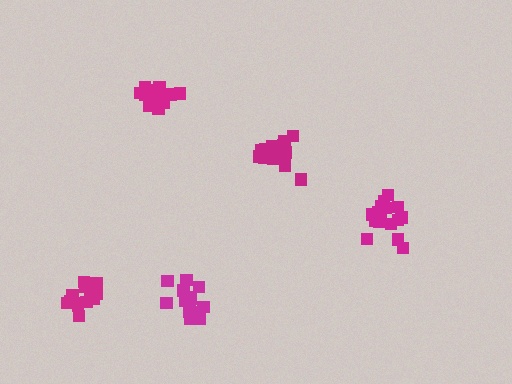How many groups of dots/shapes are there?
There are 5 groups.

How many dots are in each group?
Group 1: 17 dots, Group 2: 14 dots, Group 3: 19 dots, Group 4: 15 dots, Group 5: 13 dots (78 total).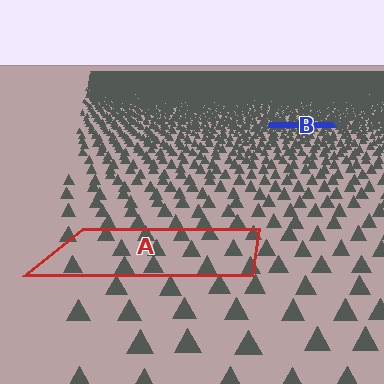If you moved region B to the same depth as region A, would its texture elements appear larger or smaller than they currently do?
They would appear larger. At a closer depth, the same texture elements are projected at a bigger on-screen size.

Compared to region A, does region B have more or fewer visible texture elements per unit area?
Region B has more texture elements per unit area — they are packed more densely because it is farther away.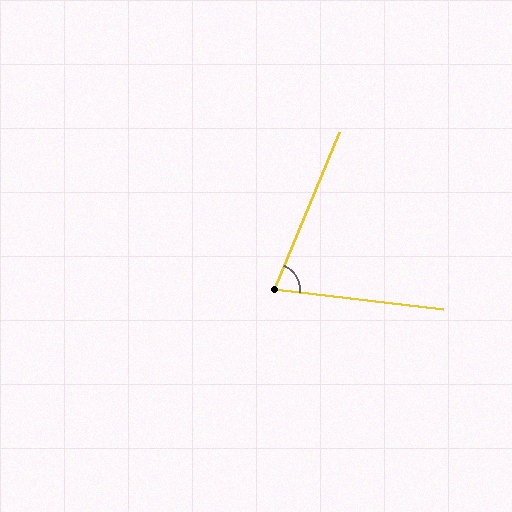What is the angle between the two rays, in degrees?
Approximately 74 degrees.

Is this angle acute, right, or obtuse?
It is acute.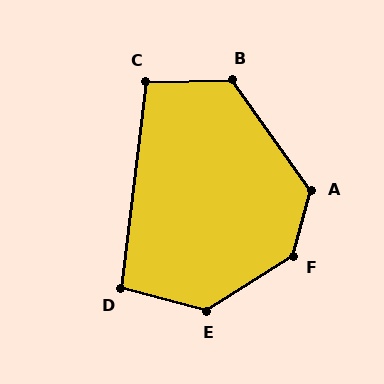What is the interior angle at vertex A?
Approximately 129 degrees (obtuse).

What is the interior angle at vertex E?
Approximately 133 degrees (obtuse).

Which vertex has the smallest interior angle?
D, at approximately 98 degrees.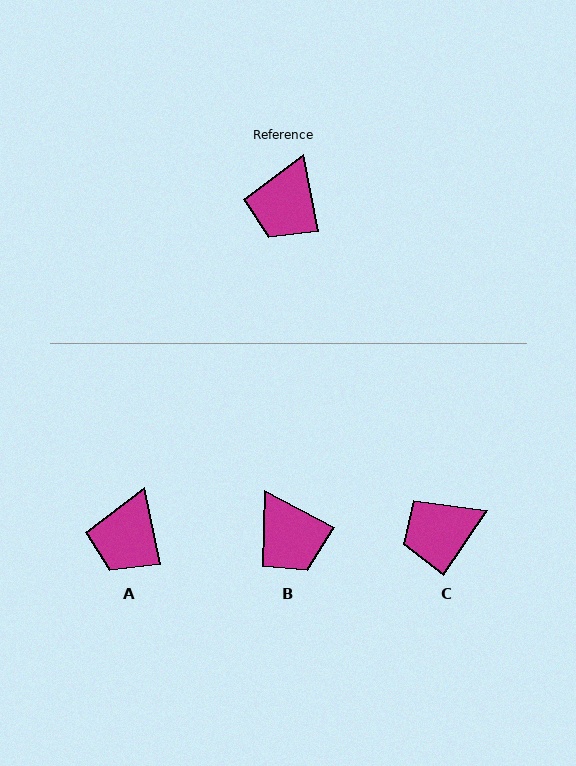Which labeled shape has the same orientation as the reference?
A.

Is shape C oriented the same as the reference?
No, it is off by about 45 degrees.